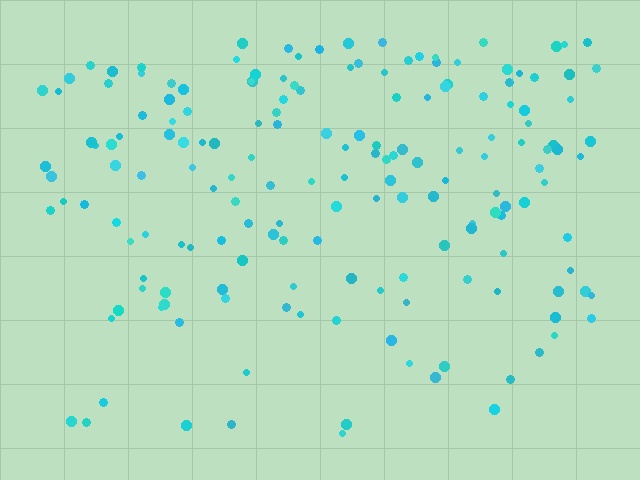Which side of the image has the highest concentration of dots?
The top.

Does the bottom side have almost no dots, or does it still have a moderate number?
Still a moderate number, just noticeably fewer than the top.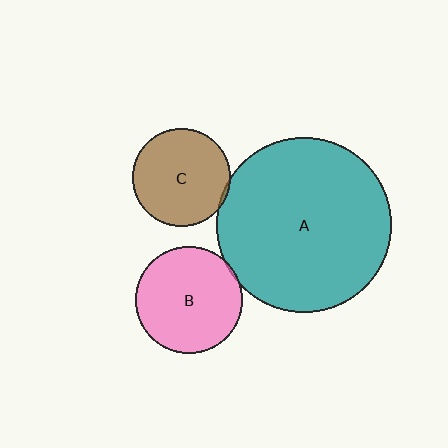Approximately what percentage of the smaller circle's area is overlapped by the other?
Approximately 5%.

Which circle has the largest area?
Circle A (teal).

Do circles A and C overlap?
Yes.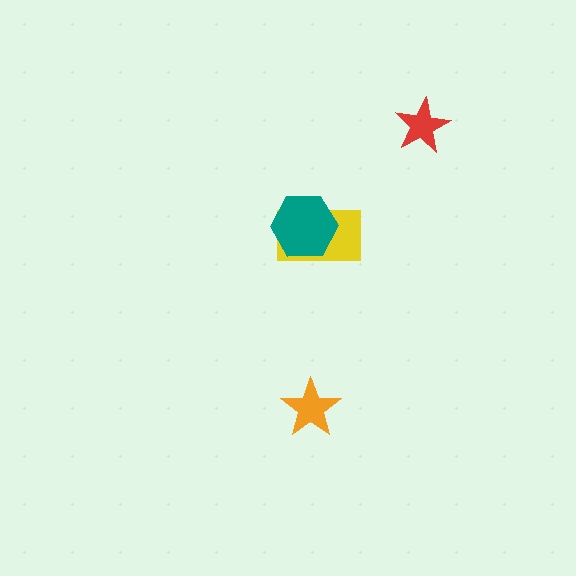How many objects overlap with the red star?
0 objects overlap with the red star.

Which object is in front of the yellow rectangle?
The teal hexagon is in front of the yellow rectangle.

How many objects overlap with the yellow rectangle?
1 object overlaps with the yellow rectangle.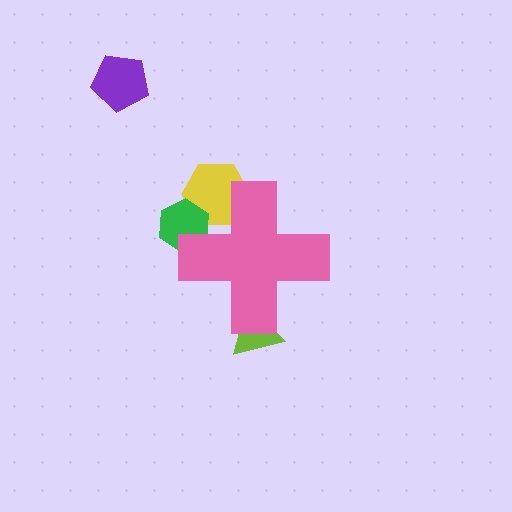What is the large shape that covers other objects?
A pink cross.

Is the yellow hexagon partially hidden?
Yes, the yellow hexagon is partially hidden behind the pink cross.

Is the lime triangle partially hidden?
Yes, the lime triangle is partially hidden behind the pink cross.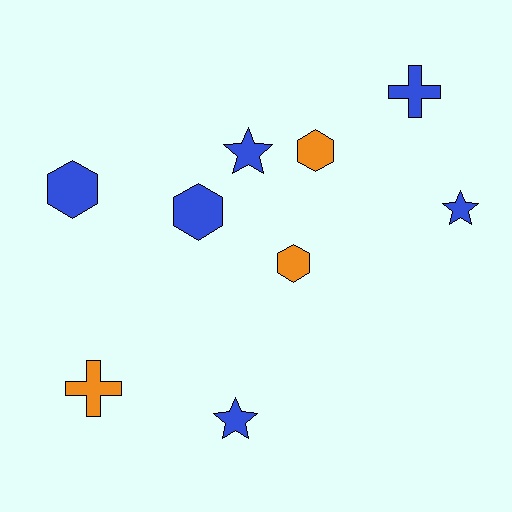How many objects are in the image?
There are 9 objects.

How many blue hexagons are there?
There are 2 blue hexagons.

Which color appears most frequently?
Blue, with 6 objects.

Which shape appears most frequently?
Hexagon, with 4 objects.